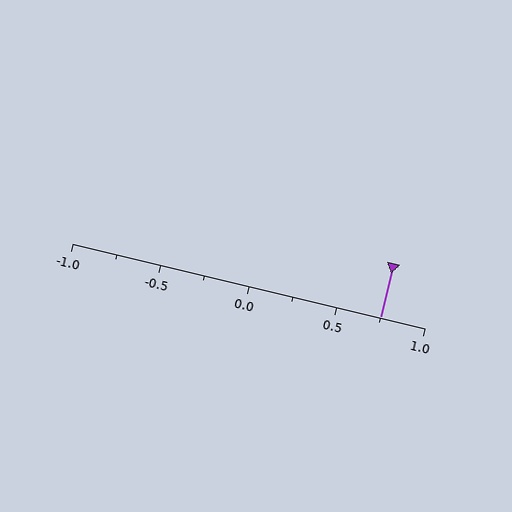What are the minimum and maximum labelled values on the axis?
The axis runs from -1.0 to 1.0.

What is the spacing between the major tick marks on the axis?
The major ticks are spaced 0.5 apart.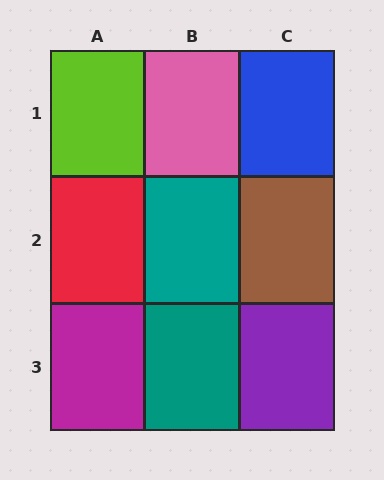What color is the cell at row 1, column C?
Blue.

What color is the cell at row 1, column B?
Pink.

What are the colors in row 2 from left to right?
Red, teal, brown.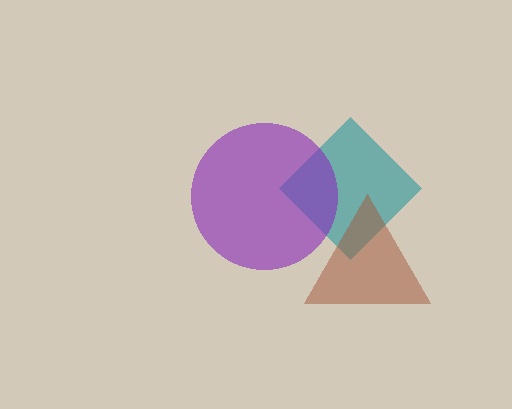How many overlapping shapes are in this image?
There are 3 overlapping shapes in the image.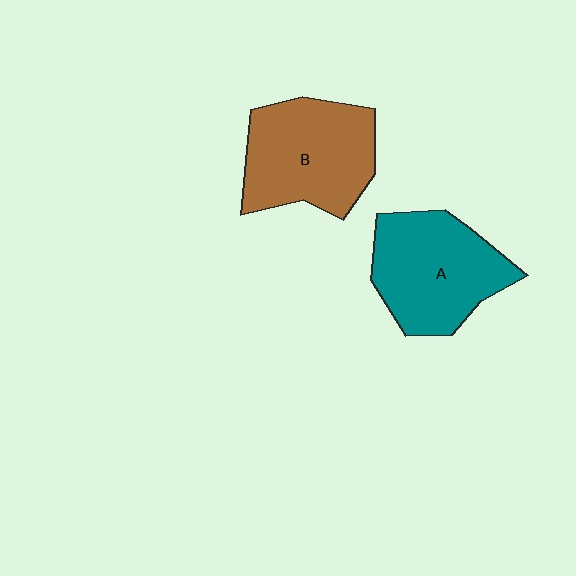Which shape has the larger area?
Shape B (brown).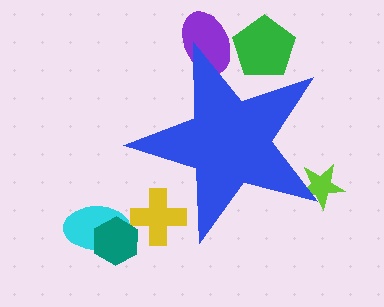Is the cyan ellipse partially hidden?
No, the cyan ellipse is fully visible.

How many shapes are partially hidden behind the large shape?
4 shapes are partially hidden.